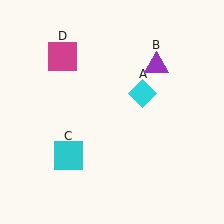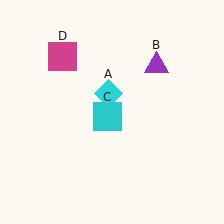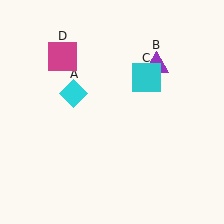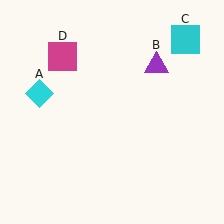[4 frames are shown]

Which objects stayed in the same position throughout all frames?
Purple triangle (object B) and magenta square (object D) remained stationary.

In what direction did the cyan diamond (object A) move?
The cyan diamond (object A) moved left.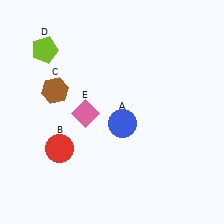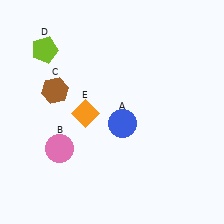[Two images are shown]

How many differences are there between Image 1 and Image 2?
There are 2 differences between the two images.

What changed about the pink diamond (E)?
In Image 1, E is pink. In Image 2, it changed to orange.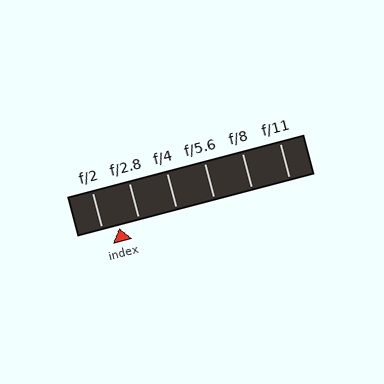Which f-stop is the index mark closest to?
The index mark is closest to f/2.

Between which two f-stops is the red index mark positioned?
The index mark is between f/2 and f/2.8.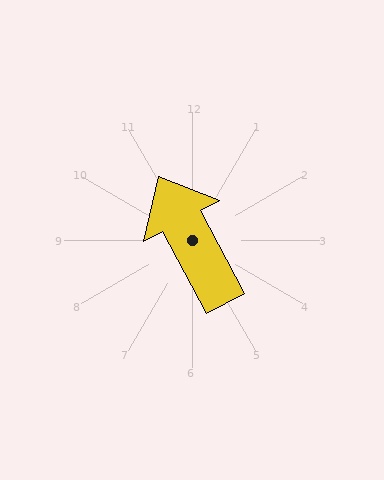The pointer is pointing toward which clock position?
Roughly 11 o'clock.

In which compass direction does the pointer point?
Northwest.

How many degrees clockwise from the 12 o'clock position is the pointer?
Approximately 332 degrees.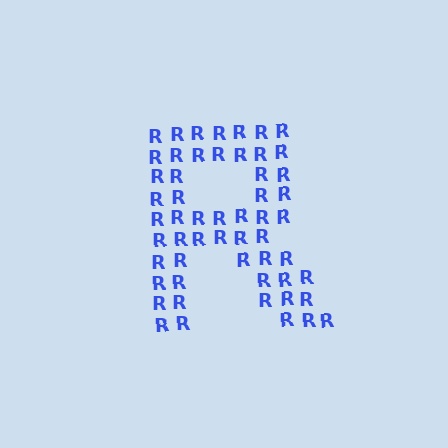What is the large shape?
The large shape is the letter R.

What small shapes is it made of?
It is made of small letter R's.